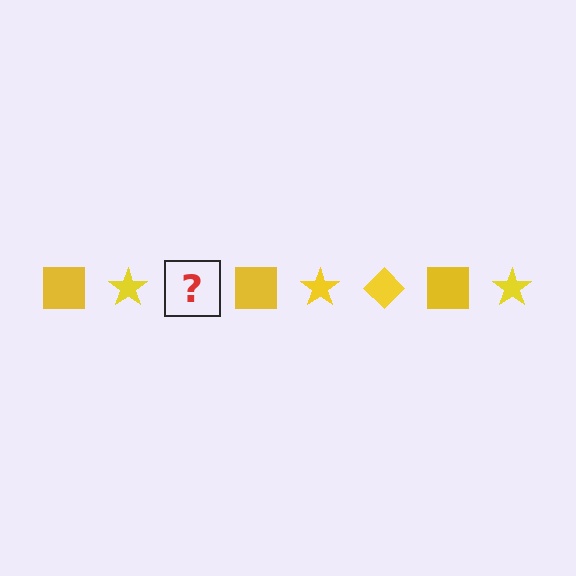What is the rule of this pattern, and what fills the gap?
The rule is that the pattern cycles through square, star, diamond shapes in yellow. The gap should be filled with a yellow diamond.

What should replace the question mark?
The question mark should be replaced with a yellow diamond.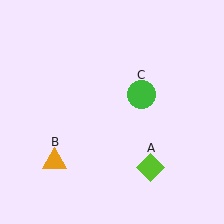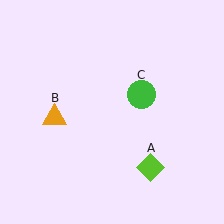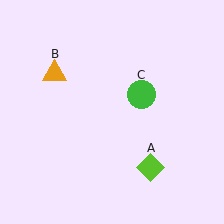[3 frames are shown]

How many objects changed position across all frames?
1 object changed position: orange triangle (object B).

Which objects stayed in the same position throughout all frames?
Lime diamond (object A) and green circle (object C) remained stationary.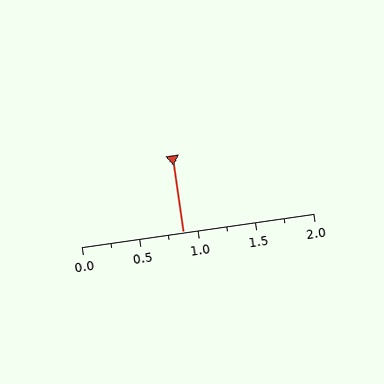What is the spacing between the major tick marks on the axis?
The major ticks are spaced 0.5 apart.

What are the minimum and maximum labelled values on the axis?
The axis runs from 0.0 to 2.0.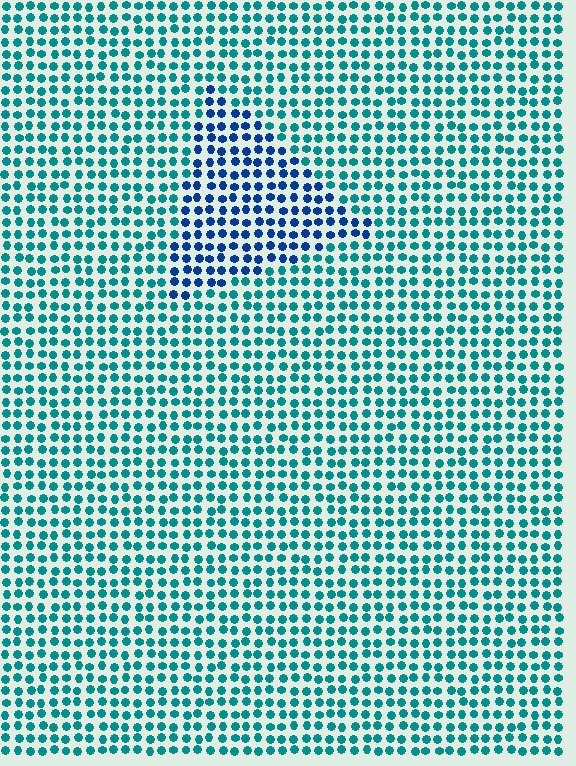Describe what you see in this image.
The image is filled with small teal elements in a uniform arrangement. A triangle-shaped region is visible where the elements are tinted to a slightly different hue, forming a subtle color boundary.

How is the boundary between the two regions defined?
The boundary is defined purely by a slight shift in hue (about 40 degrees). Spacing, size, and orientation are identical on both sides.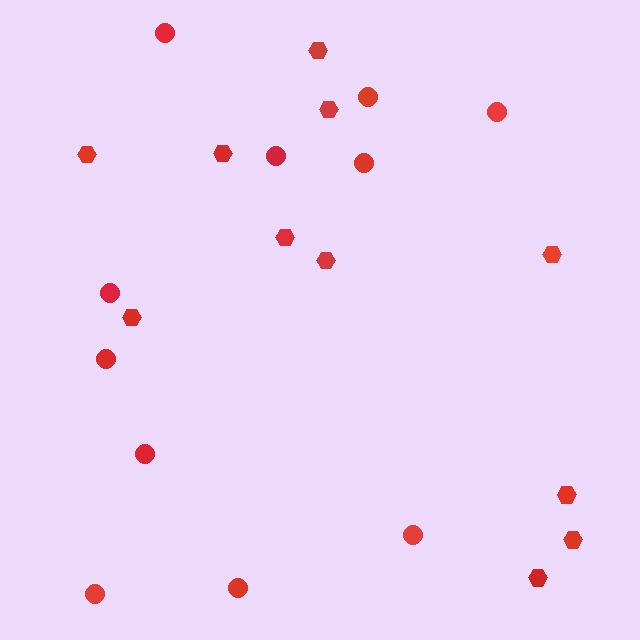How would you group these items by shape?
There are 2 groups: one group of hexagons (11) and one group of circles (11).